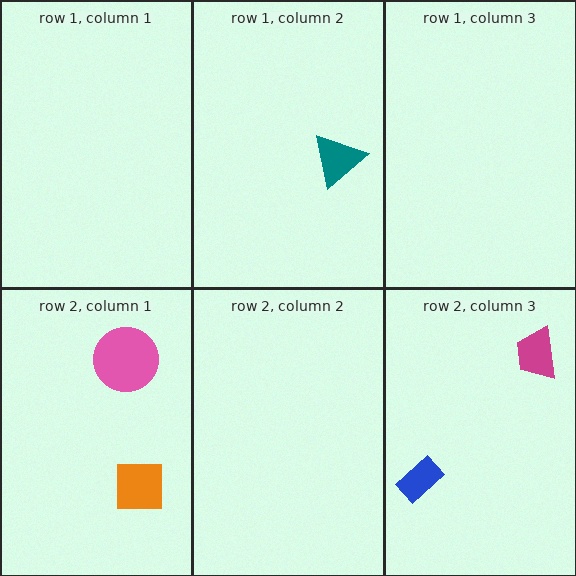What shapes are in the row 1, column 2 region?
The teal triangle.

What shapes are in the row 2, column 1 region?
The orange square, the pink circle.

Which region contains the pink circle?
The row 2, column 1 region.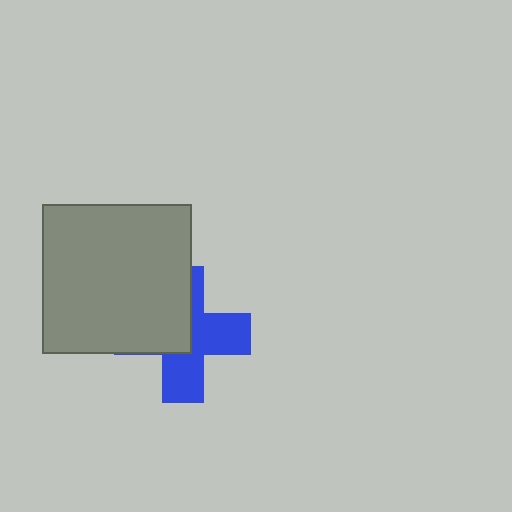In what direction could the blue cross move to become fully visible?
The blue cross could move toward the lower-right. That would shift it out from behind the gray square entirely.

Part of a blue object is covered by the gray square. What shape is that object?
It is a cross.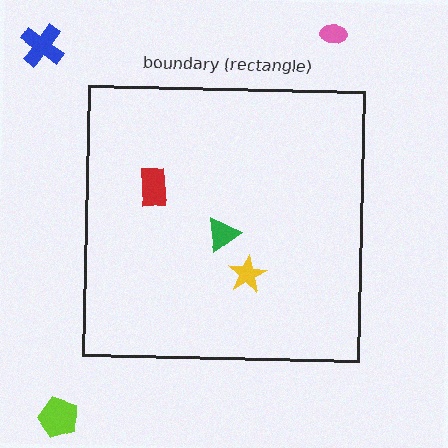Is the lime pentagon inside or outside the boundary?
Outside.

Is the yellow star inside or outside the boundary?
Inside.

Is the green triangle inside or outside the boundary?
Inside.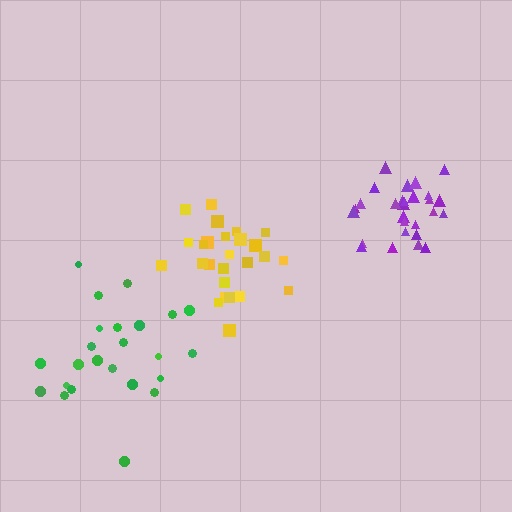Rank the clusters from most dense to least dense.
purple, yellow, green.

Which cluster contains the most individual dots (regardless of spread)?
Purple (28).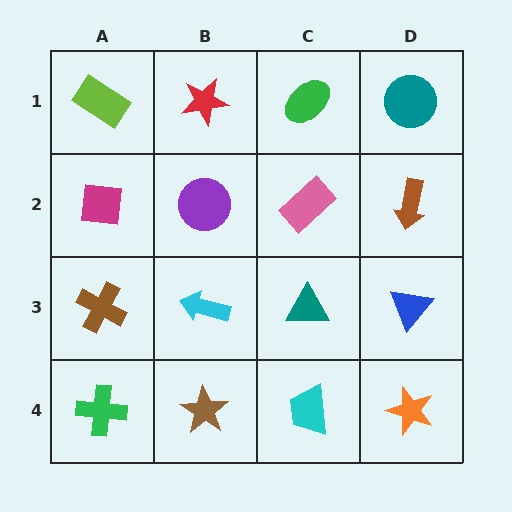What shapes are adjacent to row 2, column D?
A teal circle (row 1, column D), a blue triangle (row 3, column D), a pink rectangle (row 2, column C).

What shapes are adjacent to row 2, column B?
A red star (row 1, column B), a cyan arrow (row 3, column B), a magenta square (row 2, column A), a pink rectangle (row 2, column C).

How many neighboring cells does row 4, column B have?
3.